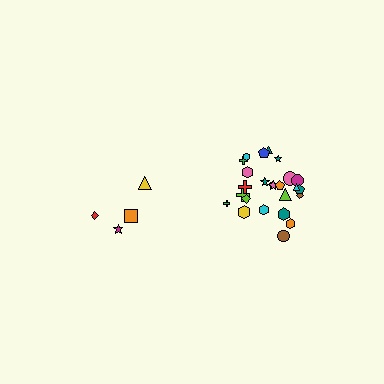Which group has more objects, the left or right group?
The right group.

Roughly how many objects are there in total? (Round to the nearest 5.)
Roughly 30 objects in total.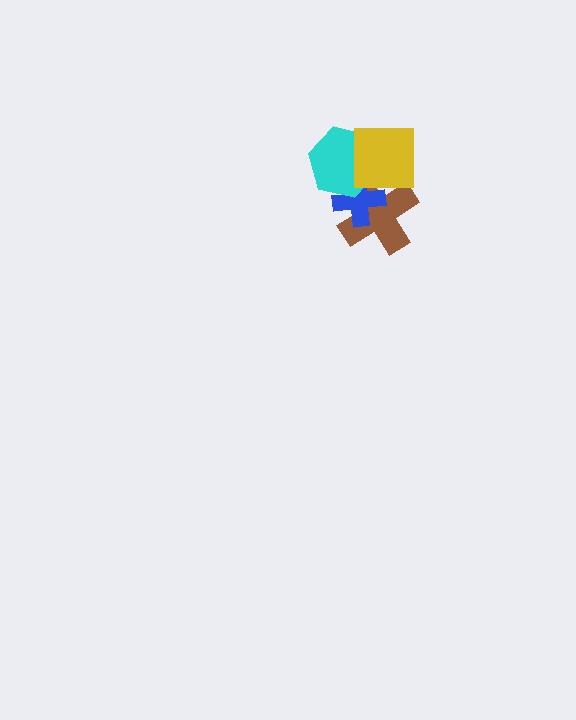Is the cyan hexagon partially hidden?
Yes, it is partially covered by another shape.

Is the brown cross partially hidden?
Yes, it is partially covered by another shape.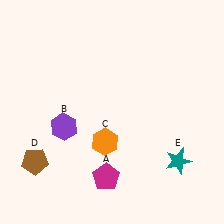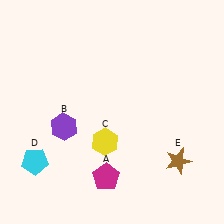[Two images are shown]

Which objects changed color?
C changed from orange to yellow. D changed from brown to cyan. E changed from teal to brown.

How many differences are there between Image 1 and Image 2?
There are 3 differences between the two images.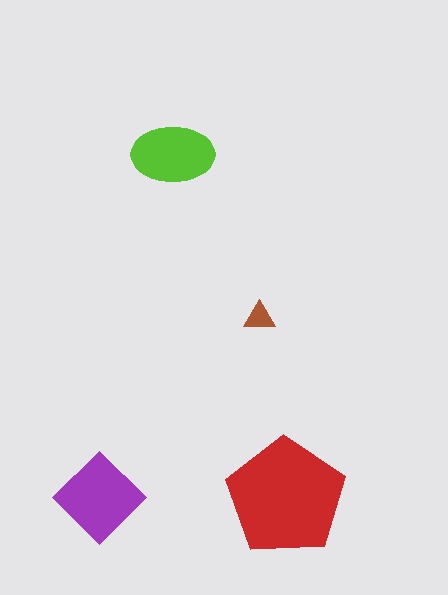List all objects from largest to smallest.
The red pentagon, the purple diamond, the lime ellipse, the brown triangle.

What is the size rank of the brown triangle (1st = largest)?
4th.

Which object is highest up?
The lime ellipse is topmost.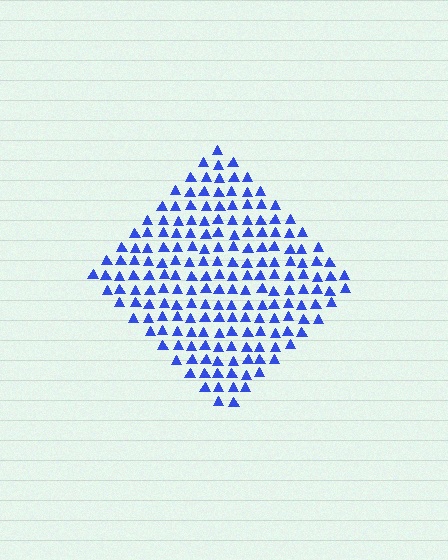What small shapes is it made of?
It is made of small triangles.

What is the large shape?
The large shape is a diamond.